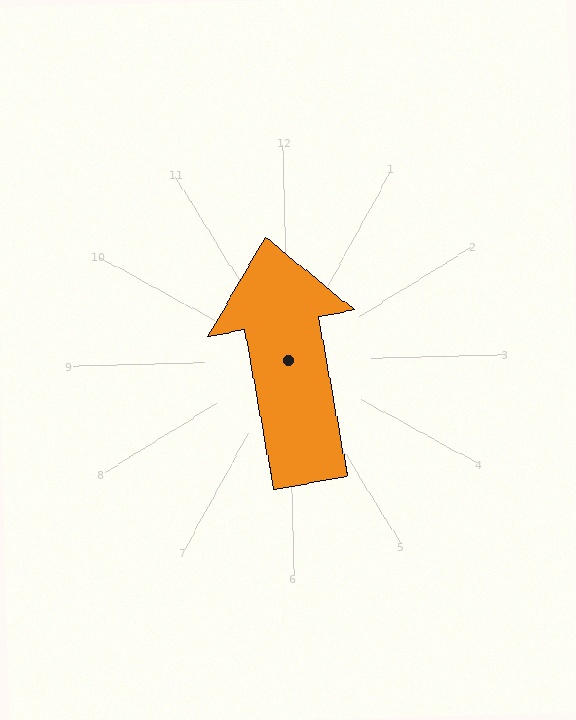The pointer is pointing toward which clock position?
Roughly 12 o'clock.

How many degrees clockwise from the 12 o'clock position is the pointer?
Approximately 351 degrees.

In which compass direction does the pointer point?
North.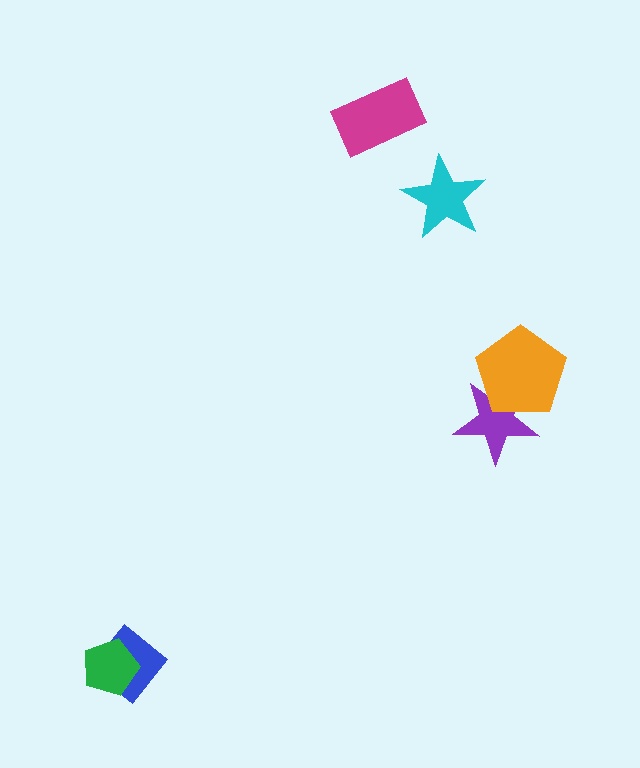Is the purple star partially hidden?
Yes, it is partially covered by another shape.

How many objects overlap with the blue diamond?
1 object overlaps with the blue diamond.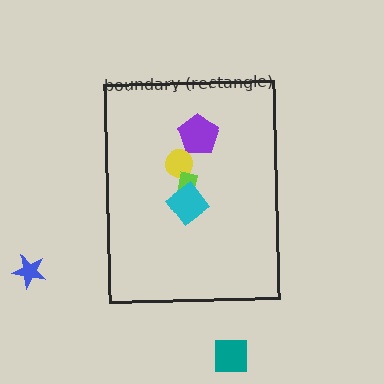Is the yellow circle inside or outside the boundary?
Inside.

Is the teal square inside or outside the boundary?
Outside.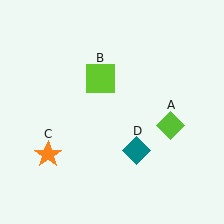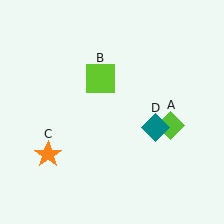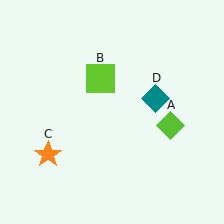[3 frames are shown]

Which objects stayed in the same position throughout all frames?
Lime diamond (object A) and lime square (object B) and orange star (object C) remained stationary.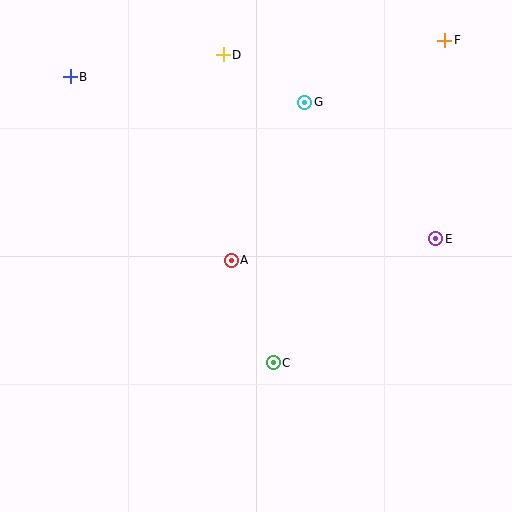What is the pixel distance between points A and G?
The distance between A and G is 175 pixels.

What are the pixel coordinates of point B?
Point B is at (70, 77).